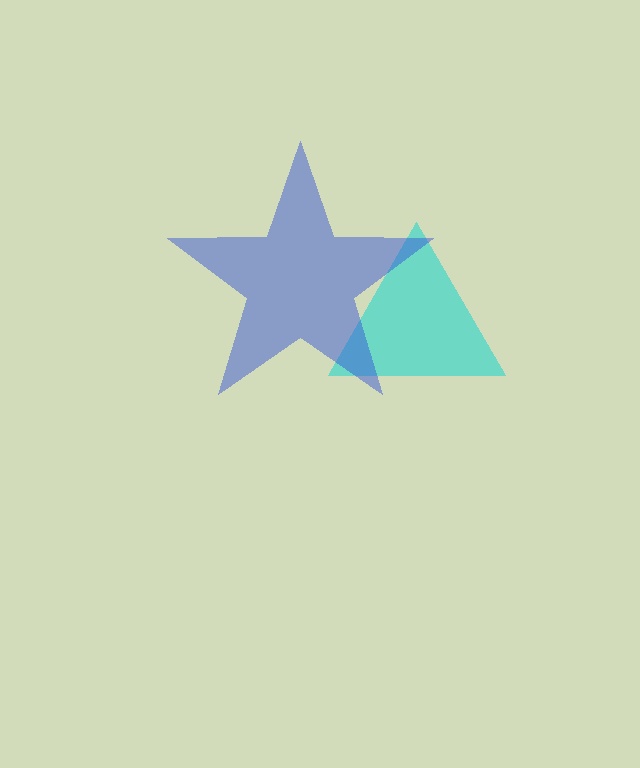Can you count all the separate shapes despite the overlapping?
Yes, there are 2 separate shapes.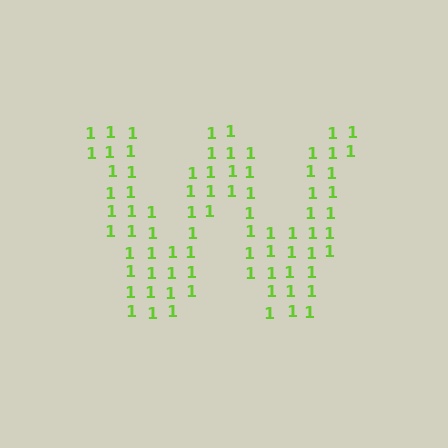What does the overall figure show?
The overall figure shows the letter W.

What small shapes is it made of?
It is made of small digit 1's.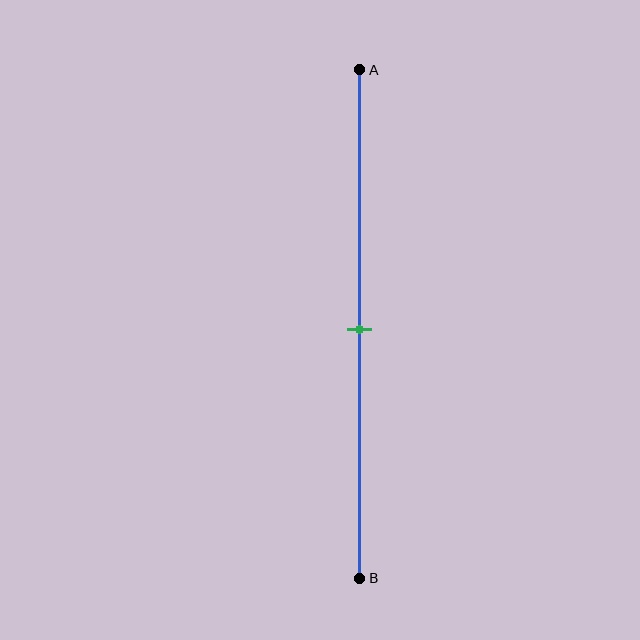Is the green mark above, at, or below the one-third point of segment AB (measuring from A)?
The green mark is below the one-third point of segment AB.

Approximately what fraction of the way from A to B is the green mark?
The green mark is approximately 50% of the way from A to B.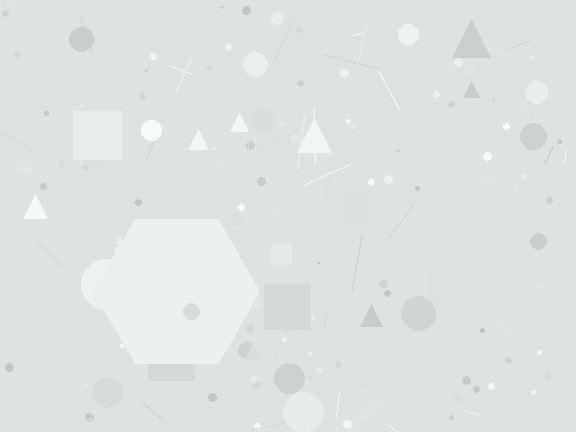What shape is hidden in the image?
A hexagon is hidden in the image.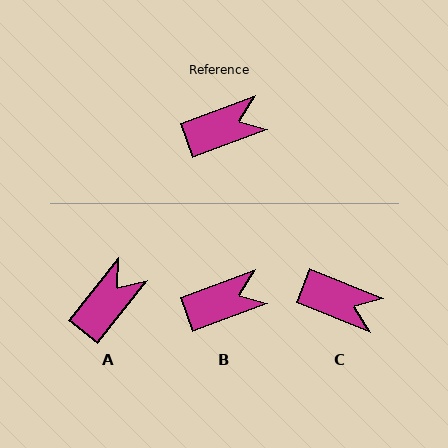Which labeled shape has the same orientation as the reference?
B.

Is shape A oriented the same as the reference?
No, it is off by about 32 degrees.